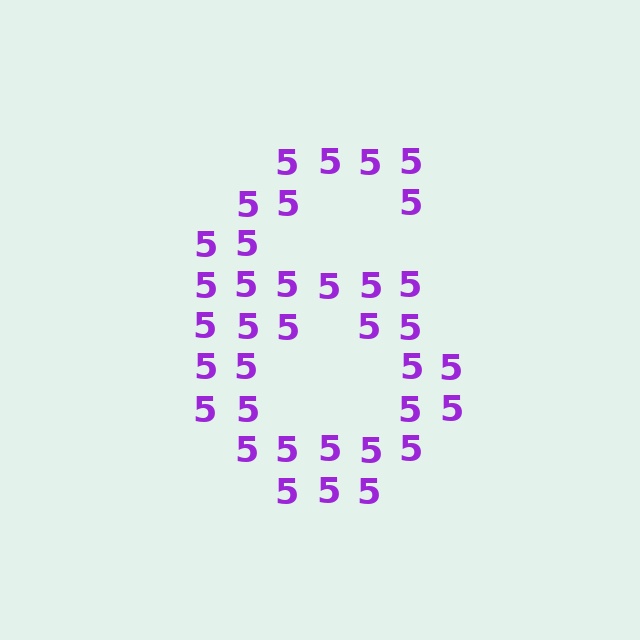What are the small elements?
The small elements are digit 5's.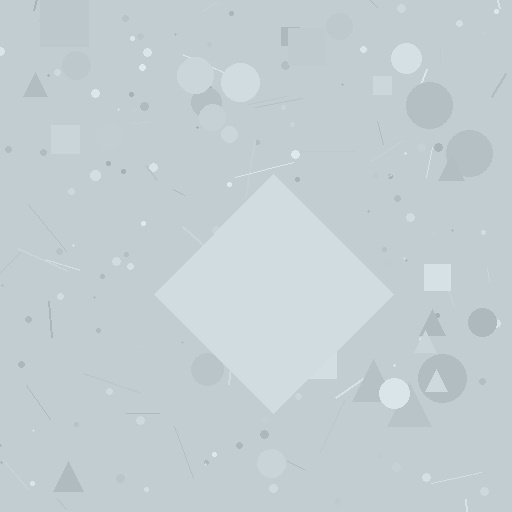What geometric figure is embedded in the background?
A diamond is embedded in the background.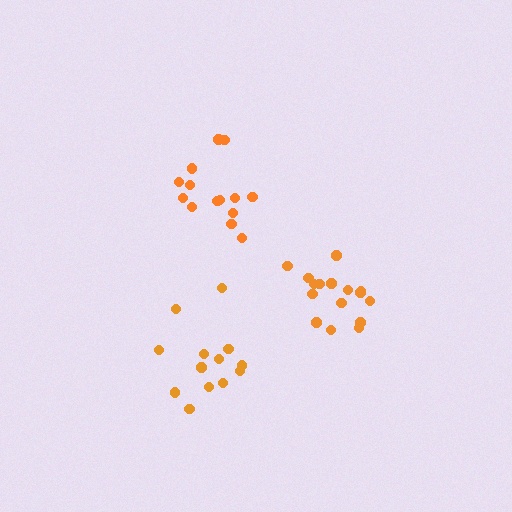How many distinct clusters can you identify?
There are 3 distinct clusters.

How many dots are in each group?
Group 1: 14 dots, Group 2: 16 dots, Group 3: 13 dots (43 total).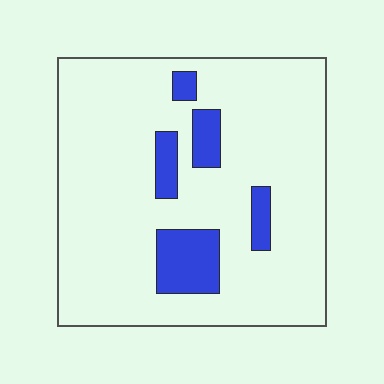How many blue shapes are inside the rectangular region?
5.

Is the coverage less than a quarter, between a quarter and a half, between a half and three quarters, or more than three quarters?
Less than a quarter.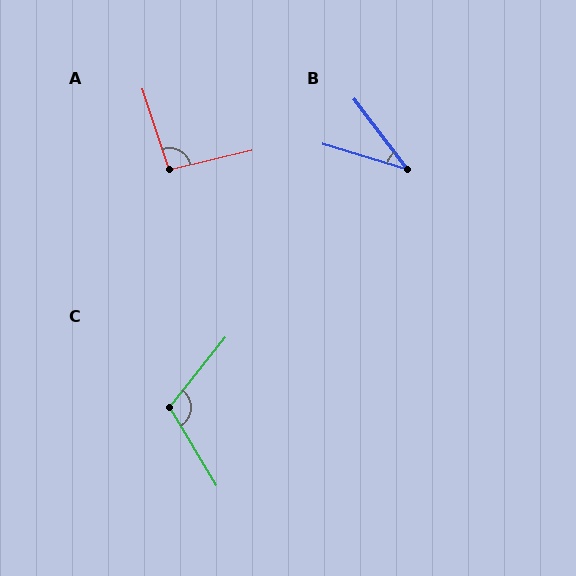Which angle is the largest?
C, at approximately 110 degrees.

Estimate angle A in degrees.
Approximately 94 degrees.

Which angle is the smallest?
B, at approximately 36 degrees.